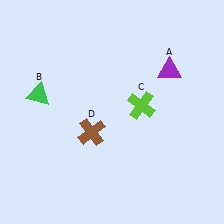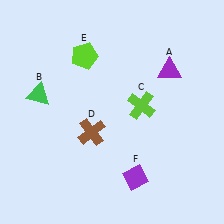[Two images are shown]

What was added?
A lime pentagon (E), a purple diamond (F) were added in Image 2.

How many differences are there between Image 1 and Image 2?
There are 2 differences between the two images.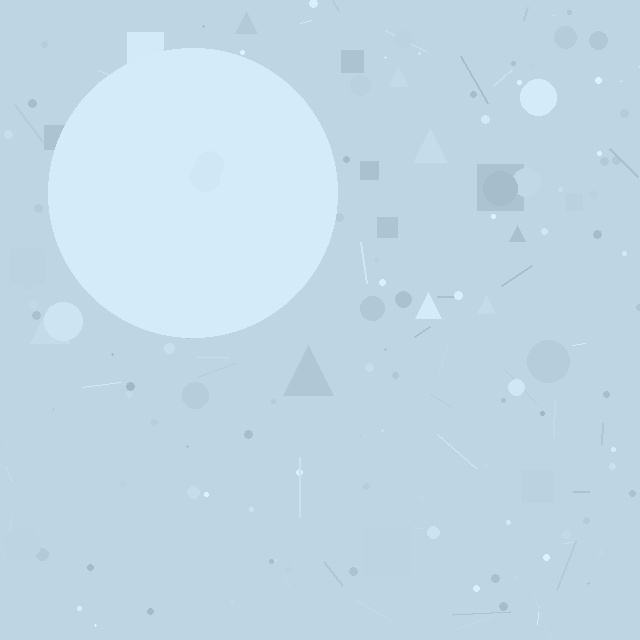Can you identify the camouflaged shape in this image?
The camouflaged shape is a circle.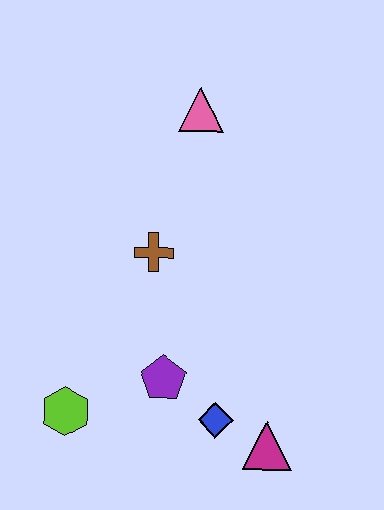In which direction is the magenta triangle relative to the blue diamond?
The magenta triangle is to the right of the blue diamond.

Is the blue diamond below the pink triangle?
Yes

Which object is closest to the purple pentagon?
The blue diamond is closest to the purple pentagon.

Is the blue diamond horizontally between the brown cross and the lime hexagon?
No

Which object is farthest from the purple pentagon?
The pink triangle is farthest from the purple pentagon.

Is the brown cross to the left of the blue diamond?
Yes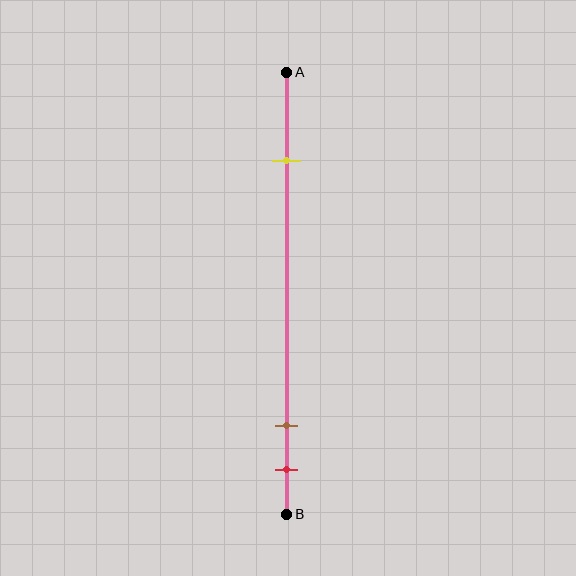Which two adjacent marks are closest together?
The brown and red marks are the closest adjacent pair.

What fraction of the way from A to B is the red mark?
The red mark is approximately 90% (0.9) of the way from A to B.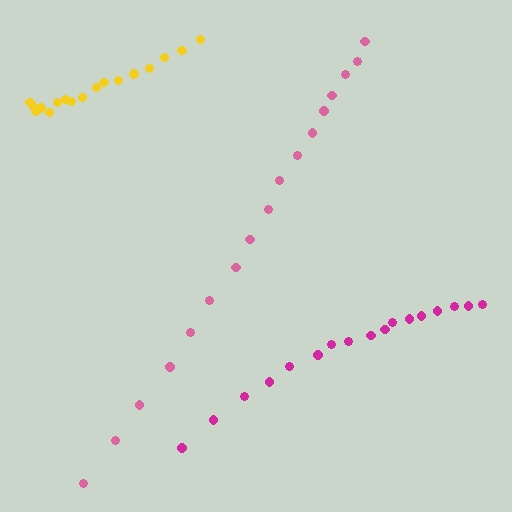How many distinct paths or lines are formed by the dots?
There are 3 distinct paths.